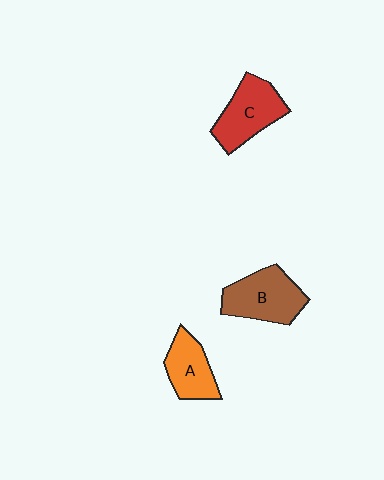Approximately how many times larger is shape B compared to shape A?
Approximately 1.3 times.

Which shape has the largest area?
Shape B (brown).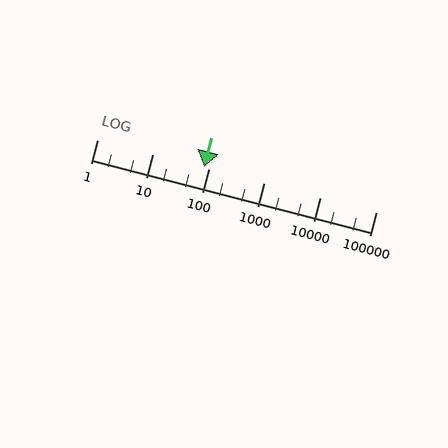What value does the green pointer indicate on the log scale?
The pointer indicates approximately 83.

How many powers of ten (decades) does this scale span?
The scale spans 5 decades, from 1 to 100000.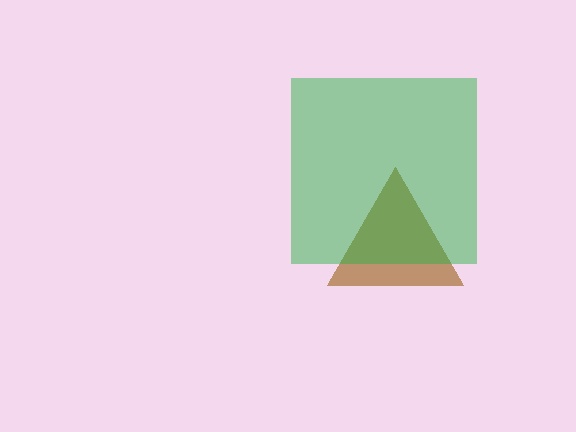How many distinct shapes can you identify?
There are 2 distinct shapes: a brown triangle, a green square.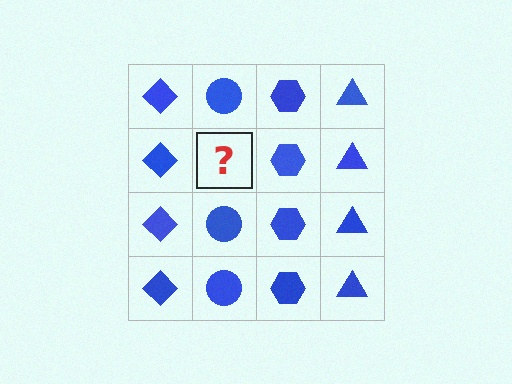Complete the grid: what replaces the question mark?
The question mark should be replaced with a blue circle.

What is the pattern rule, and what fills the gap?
The rule is that each column has a consistent shape. The gap should be filled with a blue circle.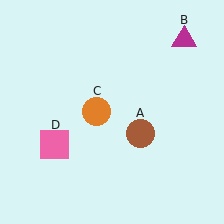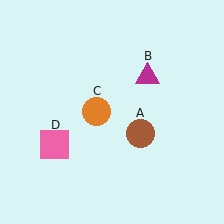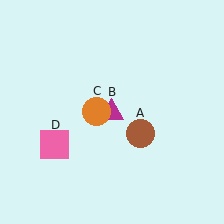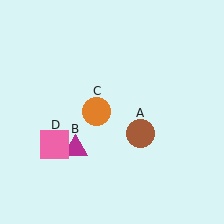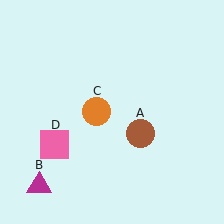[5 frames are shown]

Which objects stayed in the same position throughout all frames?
Brown circle (object A) and orange circle (object C) and pink square (object D) remained stationary.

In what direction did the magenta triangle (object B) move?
The magenta triangle (object B) moved down and to the left.